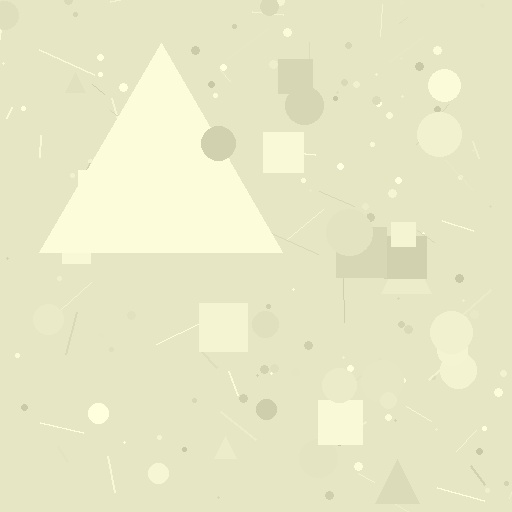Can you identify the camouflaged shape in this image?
The camouflaged shape is a triangle.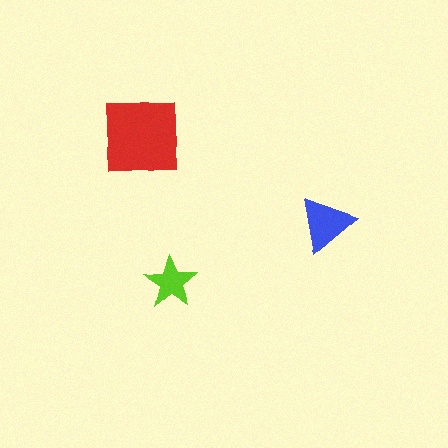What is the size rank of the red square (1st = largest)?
1st.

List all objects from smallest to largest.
The lime star, the blue triangle, the red square.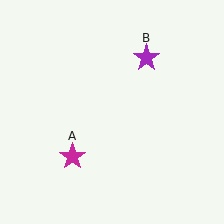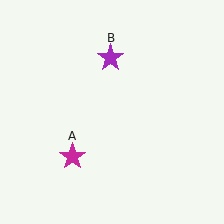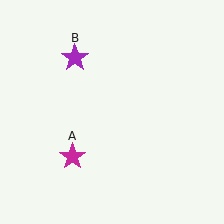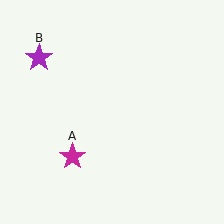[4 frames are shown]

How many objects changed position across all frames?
1 object changed position: purple star (object B).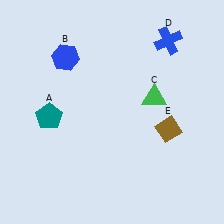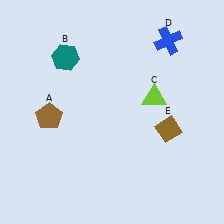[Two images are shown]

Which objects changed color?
A changed from teal to brown. B changed from blue to teal. C changed from green to lime.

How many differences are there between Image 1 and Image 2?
There are 3 differences between the two images.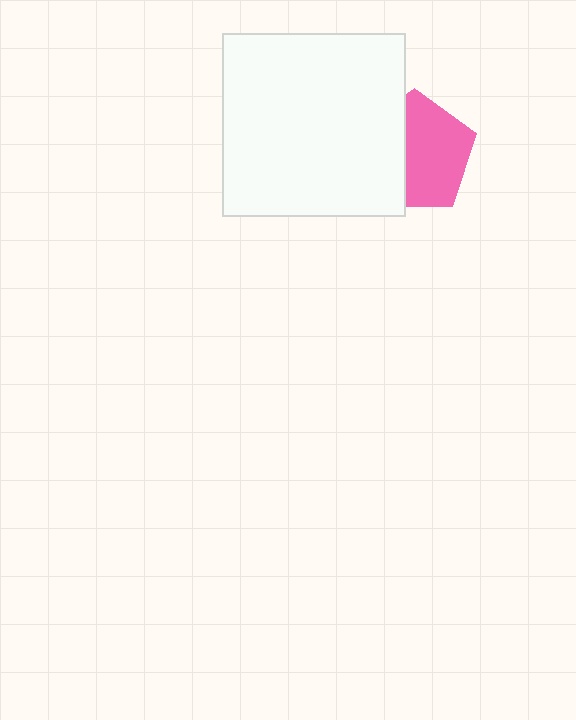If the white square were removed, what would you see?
You would see the complete pink pentagon.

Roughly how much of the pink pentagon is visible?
About half of it is visible (roughly 60%).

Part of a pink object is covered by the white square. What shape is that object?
It is a pentagon.